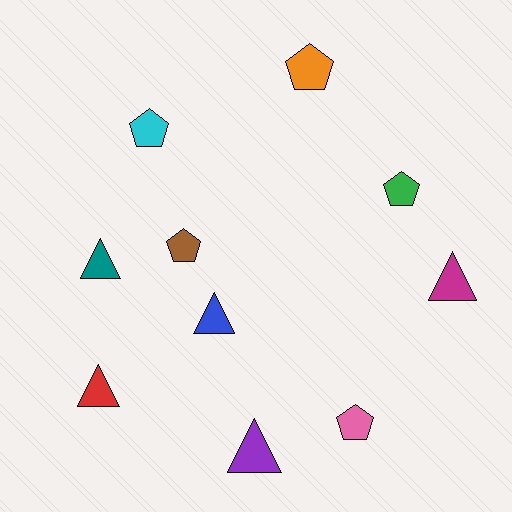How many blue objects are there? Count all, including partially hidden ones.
There is 1 blue object.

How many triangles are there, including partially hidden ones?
There are 5 triangles.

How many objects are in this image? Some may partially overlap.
There are 10 objects.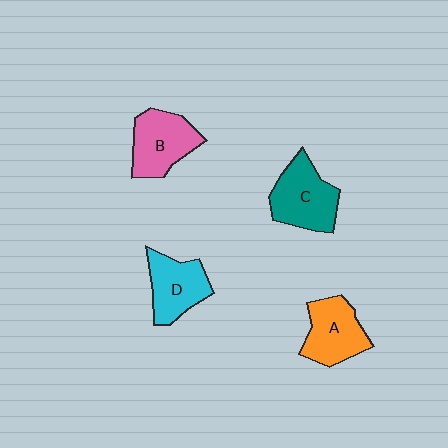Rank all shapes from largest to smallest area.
From largest to smallest: C (teal), B (pink), A (orange), D (cyan).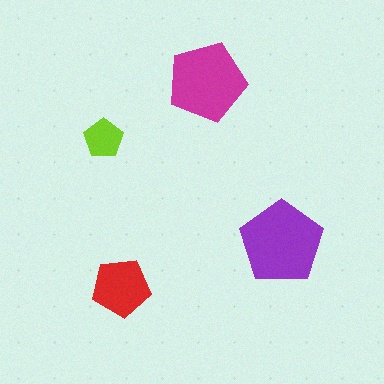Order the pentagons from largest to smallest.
the purple one, the magenta one, the red one, the lime one.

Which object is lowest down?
The red pentagon is bottommost.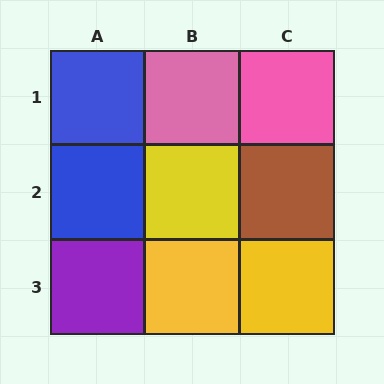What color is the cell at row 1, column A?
Blue.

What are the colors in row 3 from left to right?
Purple, yellow, yellow.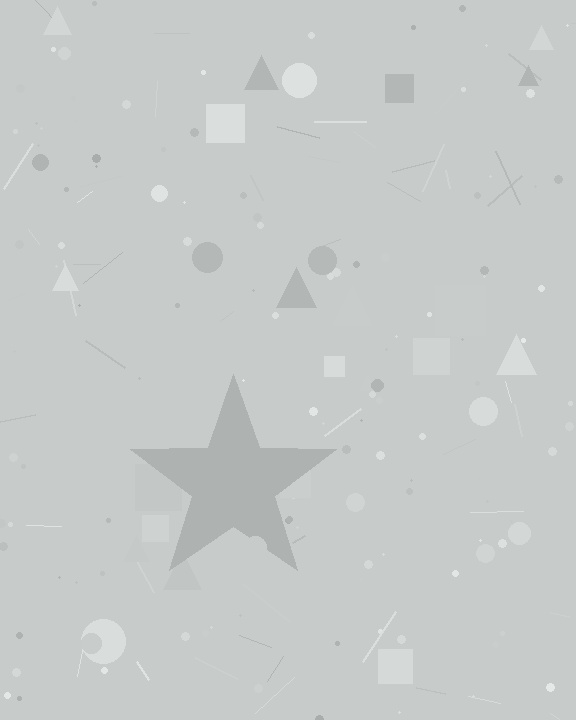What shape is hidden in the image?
A star is hidden in the image.